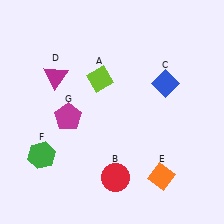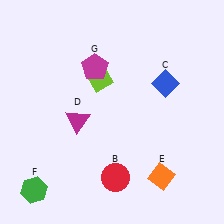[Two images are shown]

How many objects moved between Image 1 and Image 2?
3 objects moved between the two images.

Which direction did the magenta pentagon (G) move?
The magenta pentagon (G) moved up.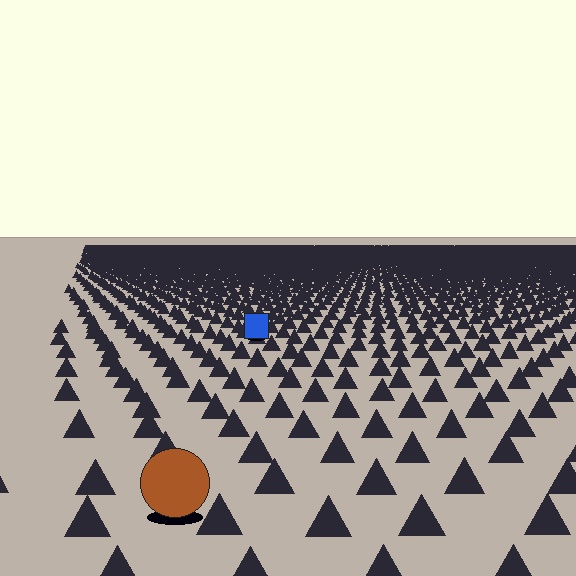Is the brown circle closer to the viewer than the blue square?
Yes. The brown circle is closer — you can tell from the texture gradient: the ground texture is coarser near it.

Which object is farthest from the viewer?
The blue square is farthest from the viewer. It appears smaller and the ground texture around it is denser.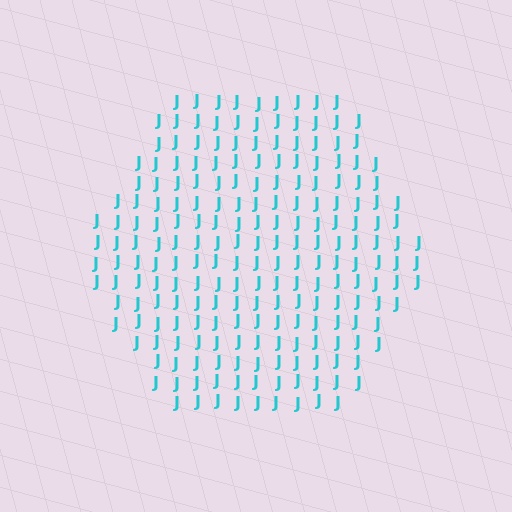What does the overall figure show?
The overall figure shows a hexagon.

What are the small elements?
The small elements are letter J's.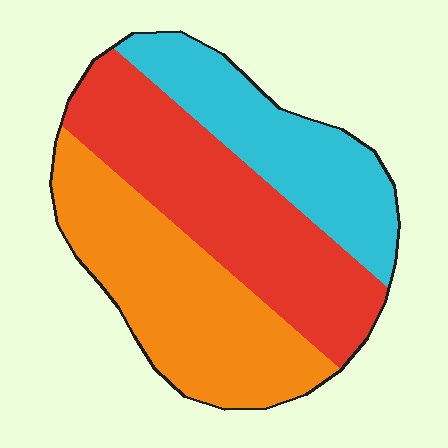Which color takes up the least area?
Cyan, at roughly 25%.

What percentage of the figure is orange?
Orange takes up between a third and a half of the figure.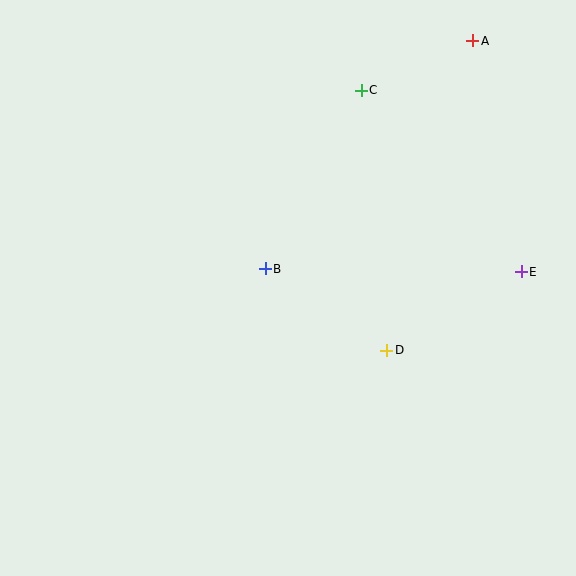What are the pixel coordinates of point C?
Point C is at (361, 90).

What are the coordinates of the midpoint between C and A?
The midpoint between C and A is at (417, 65).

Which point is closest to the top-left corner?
Point C is closest to the top-left corner.